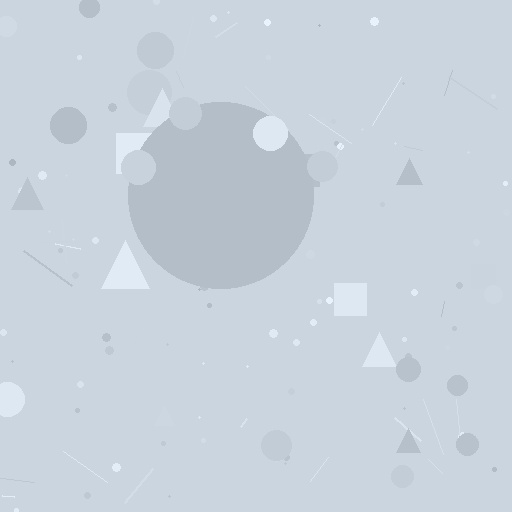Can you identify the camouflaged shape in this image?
The camouflaged shape is a circle.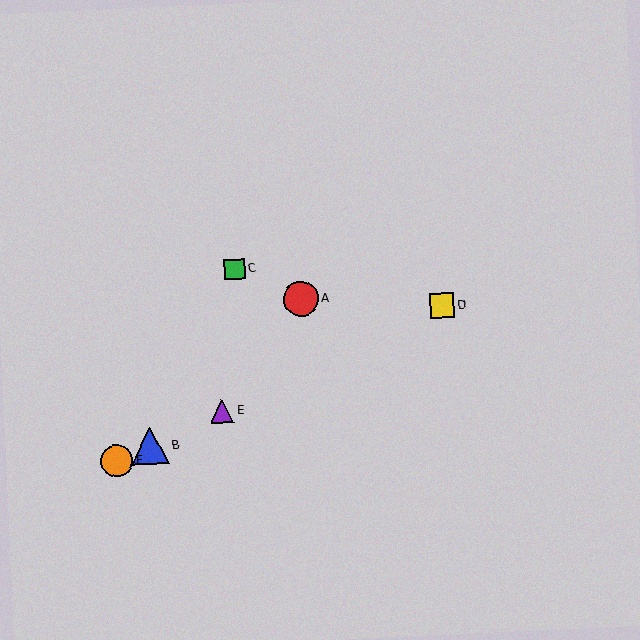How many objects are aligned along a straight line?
4 objects (B, D, E, F) are aligned along a straight line.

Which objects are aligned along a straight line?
Objects B, D, E, F are aligned along a straight line.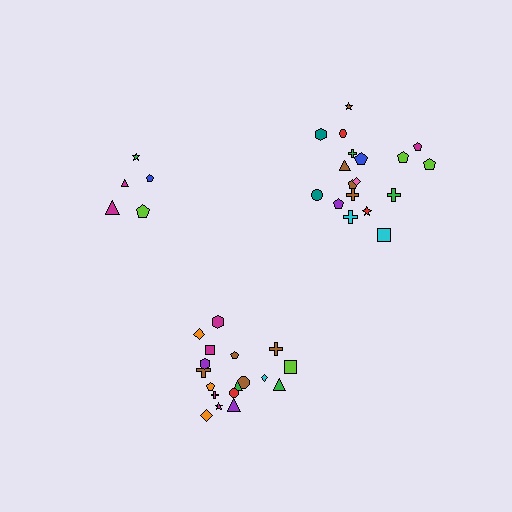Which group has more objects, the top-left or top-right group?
The top-right group.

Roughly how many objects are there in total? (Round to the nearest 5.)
Roughly 40 objects in total.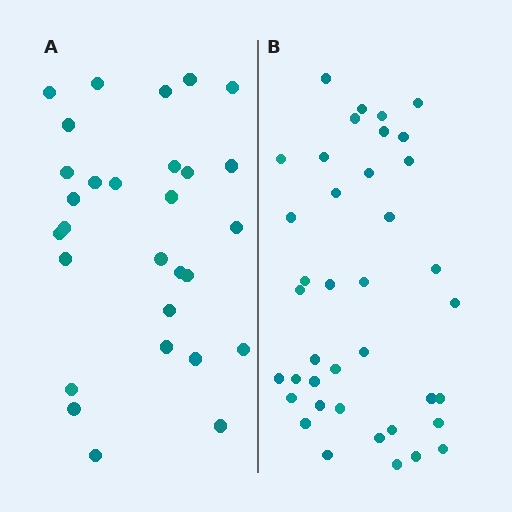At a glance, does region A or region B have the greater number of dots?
Region B (the right region) has more dots.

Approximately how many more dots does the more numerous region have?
Region B has roughly 10 or so more dots than region A.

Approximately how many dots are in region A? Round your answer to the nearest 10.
About 30 dots. (The exact count is 29, which rounds to 30.)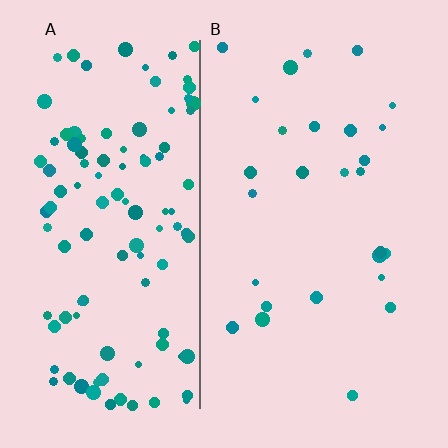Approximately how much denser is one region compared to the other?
Approximately 4.0× — region A over region B.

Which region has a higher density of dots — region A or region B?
A (the left).